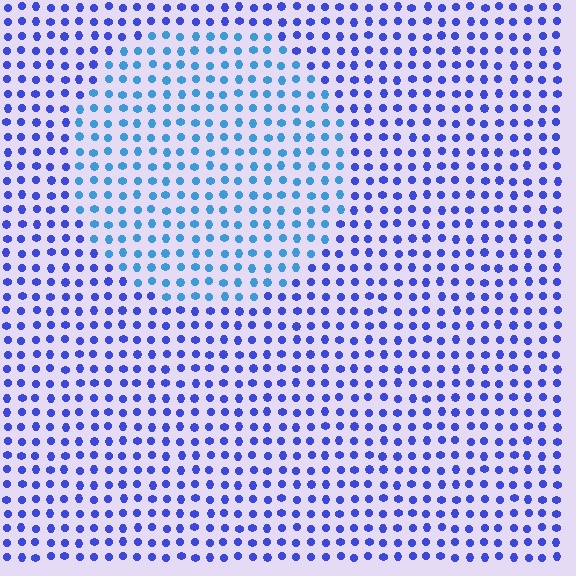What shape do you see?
I see a circle.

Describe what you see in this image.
The image is filled with small blue elements in a uniform arrangement. A circle-shaped region is visible where the elements are tinted to a slightly different hue, forming a subtle color boundary.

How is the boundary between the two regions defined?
The boundary is defined purely by a slight shift in hue (about 33 degrees). Spacing, size, and orientation are identical on both sides.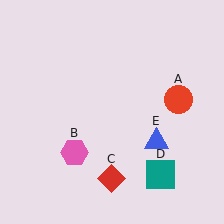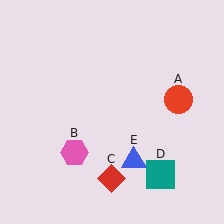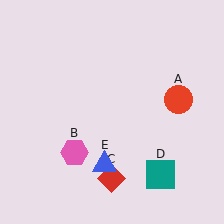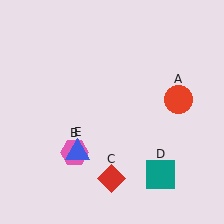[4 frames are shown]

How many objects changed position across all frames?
1 object changed position: blue triangle (object E).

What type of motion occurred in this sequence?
The blue triangle (object E) rotated clockwise around the center of the scene.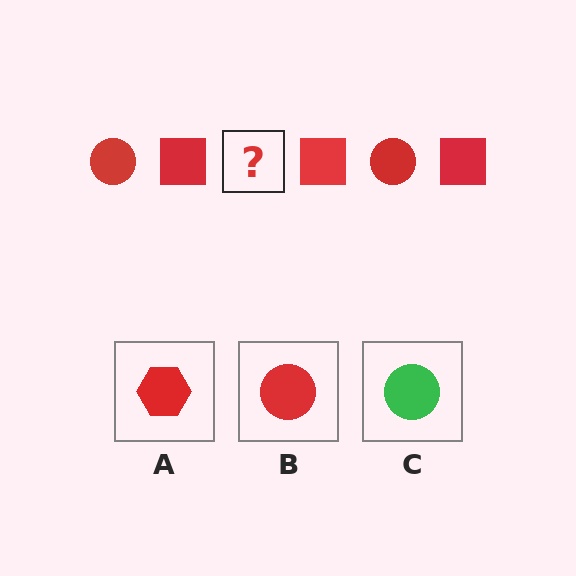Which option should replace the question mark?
Option B.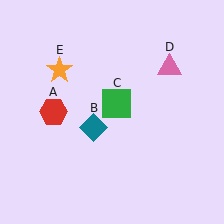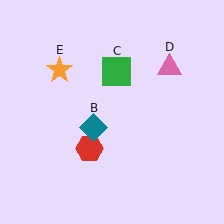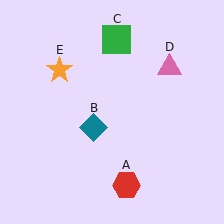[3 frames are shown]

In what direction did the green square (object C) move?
The green square (object C) moved up.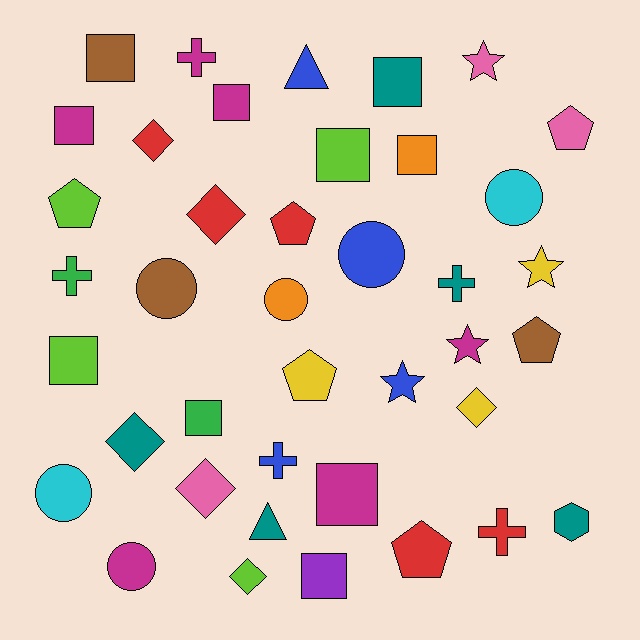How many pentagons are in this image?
There are 6 pentagons.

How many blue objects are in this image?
There are 4 blue objects.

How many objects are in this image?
There are 40 objects.